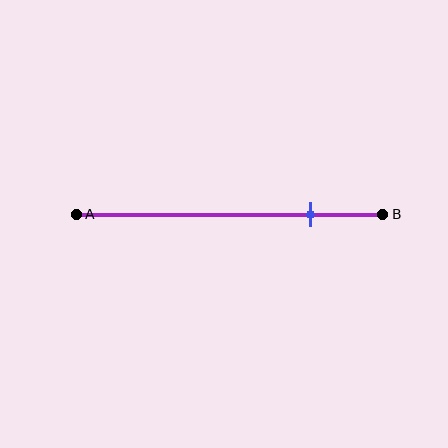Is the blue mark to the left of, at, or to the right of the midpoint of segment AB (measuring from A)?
The blue mark is to the right of the midpoint of segment AB.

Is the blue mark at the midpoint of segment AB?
No, the mark is at about 75% from A, not at the 50% midpoint.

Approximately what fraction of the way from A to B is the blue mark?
The blue mark is approximately 75% of the way from A to B.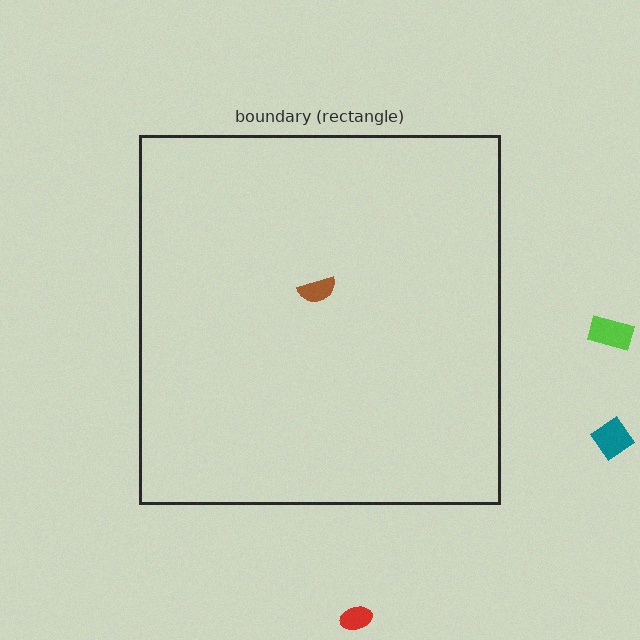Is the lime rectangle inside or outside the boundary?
Outside.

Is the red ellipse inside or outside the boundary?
Outside.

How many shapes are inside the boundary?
1 inside, 3 outside.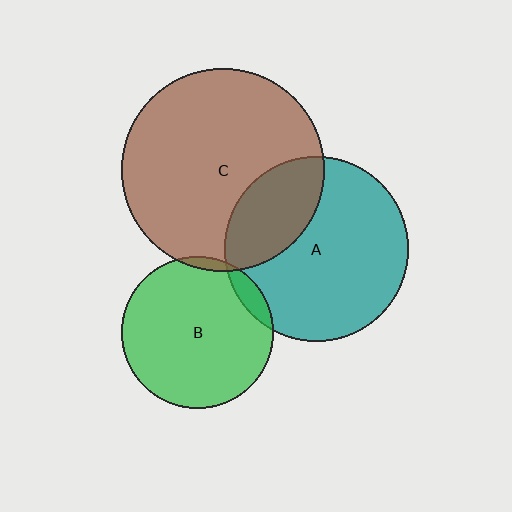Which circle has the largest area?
Circle C (brown).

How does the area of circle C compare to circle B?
Approximately 1.8 times.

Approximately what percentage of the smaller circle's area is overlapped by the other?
Approximately 5%.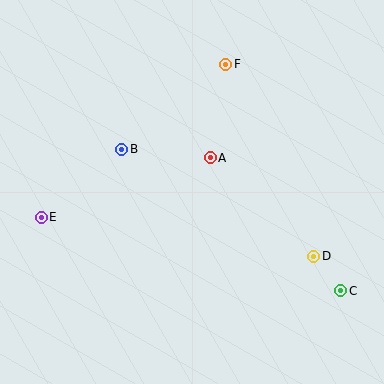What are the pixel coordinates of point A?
Point A is at (210, 158).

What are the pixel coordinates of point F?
Point F is at (226, 64).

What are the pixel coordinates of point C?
Point C is at (341, 291).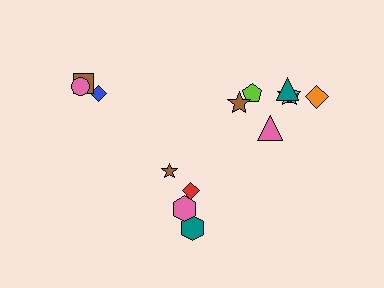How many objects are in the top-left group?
There are 3 objects.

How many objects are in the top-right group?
There are 7 objects.